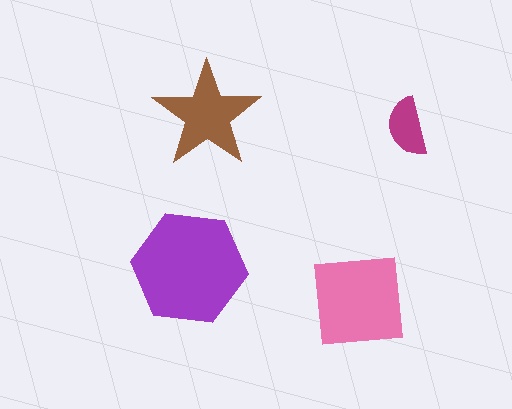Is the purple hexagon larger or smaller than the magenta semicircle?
Larger.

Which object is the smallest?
The magenta semicircle.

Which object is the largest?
The purple hexagon.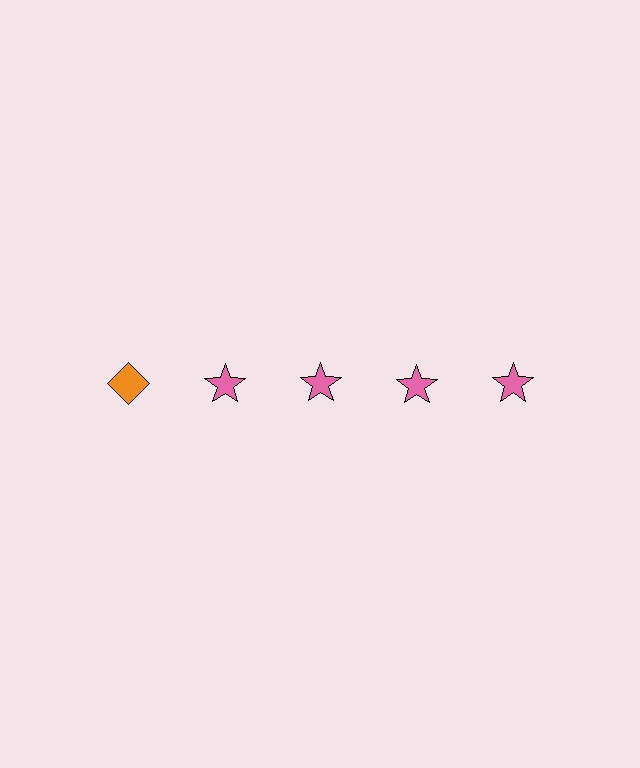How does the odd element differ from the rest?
It differs in both color (orange instead of pink) and shape (diamond instead of star).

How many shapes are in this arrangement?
There are 5 shapes arranged in a grid pattern.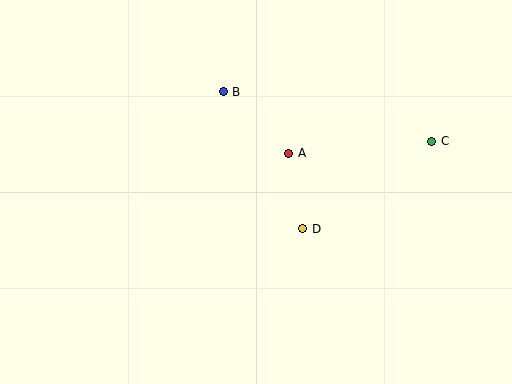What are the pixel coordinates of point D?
Point D is at (303, 229).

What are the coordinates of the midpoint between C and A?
The midpoint between C and A is at (360, 147).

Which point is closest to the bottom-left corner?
Point D is closest to the bottom-left corner.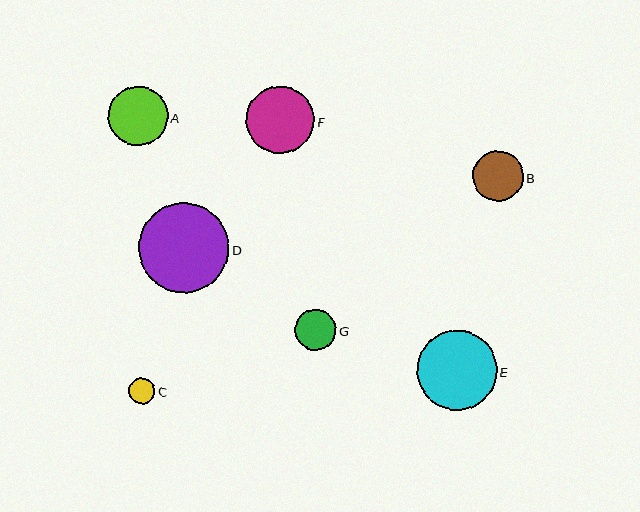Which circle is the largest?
Circle D is the largest with a size of approximately 90 pixels.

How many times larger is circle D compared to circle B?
Circle D is approximately 1.8 times the size of circle B.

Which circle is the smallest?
Circle C is the smallest with a size of approximately 26 pixels.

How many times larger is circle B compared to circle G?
Circle B is approximately 1.2 times the size of circle G.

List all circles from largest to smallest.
From largest to smallest: D, E, F, A, B, G, C.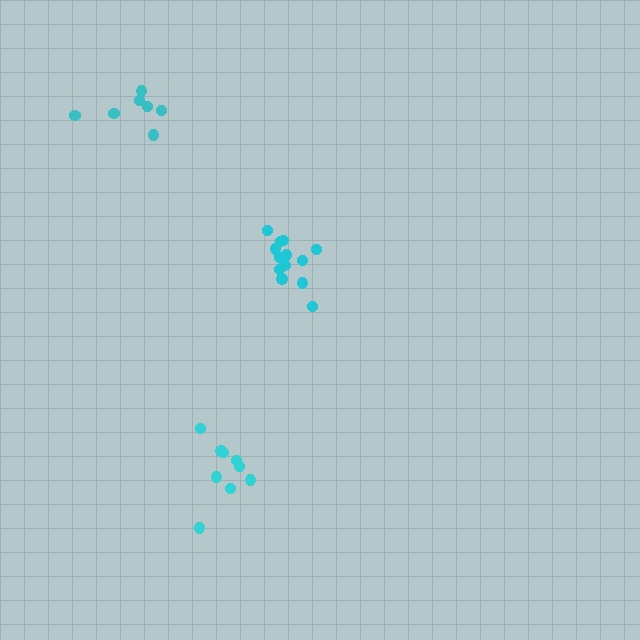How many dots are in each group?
Group 1: 13 dots, Group 2: 9 dots, Group 3: 7 dots (29 total).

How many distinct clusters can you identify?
There are 3 distinct clusters.